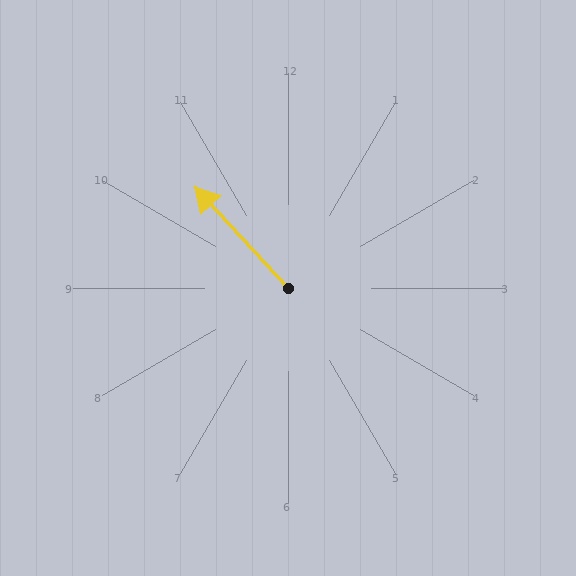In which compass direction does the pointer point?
Northwest.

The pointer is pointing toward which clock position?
Roughly 11 o'clock.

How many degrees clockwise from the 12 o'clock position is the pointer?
Approximately 317 degrees.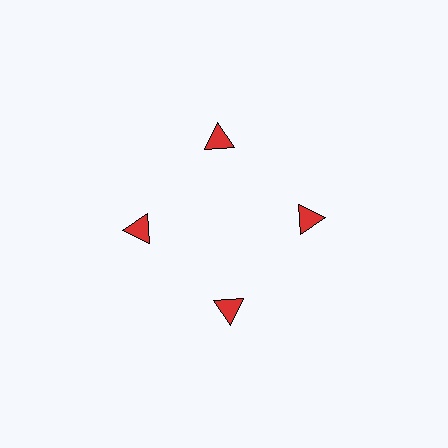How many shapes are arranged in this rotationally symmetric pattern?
There are 4 shapes, arranged in 4 groups of 1.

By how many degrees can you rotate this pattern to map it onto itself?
The pattern maps onto itself every 90 degrees of rotation.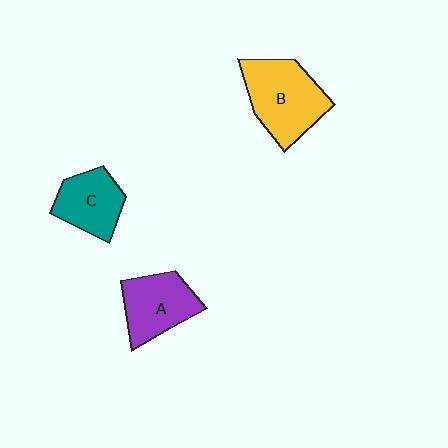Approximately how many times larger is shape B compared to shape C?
Approximately 1.5 times.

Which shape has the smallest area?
Shape C (teal).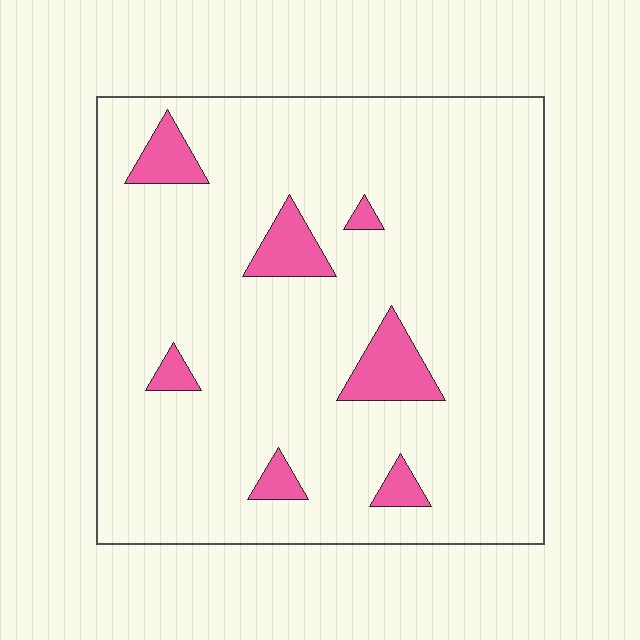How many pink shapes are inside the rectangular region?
7.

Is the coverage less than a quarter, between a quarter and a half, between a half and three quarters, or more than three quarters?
Less than a quarter.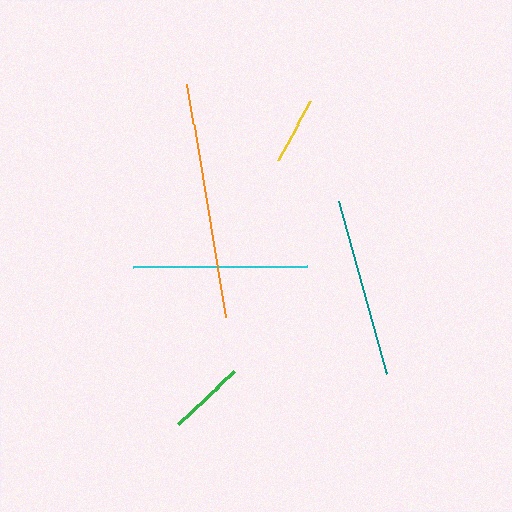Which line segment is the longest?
The orange line is the longest at approximately 236 pixels.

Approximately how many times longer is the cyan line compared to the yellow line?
The cyan line is approximately 2.6 times the length of the yellow line.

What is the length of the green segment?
The green segment is approximately 78 pixels long.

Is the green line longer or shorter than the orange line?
The orange line is longer than the green line.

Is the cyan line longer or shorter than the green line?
The cyan line is longer than the green line.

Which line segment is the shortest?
The yellow line is the shortest at approximately 68 pixels.